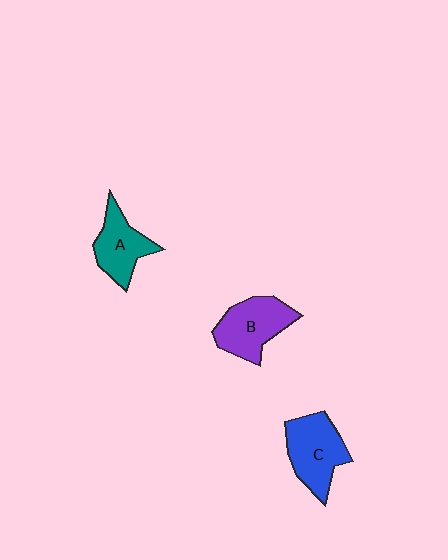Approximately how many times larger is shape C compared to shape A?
Approximately 1.2 times.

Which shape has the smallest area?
Shape A (teal).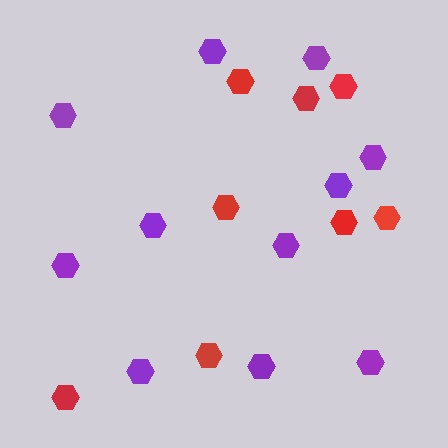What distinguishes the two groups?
There are 2 groups: one group of red hexagons (8) and one group of purple hexagons (11).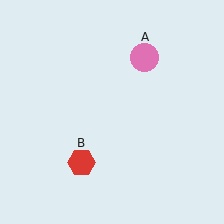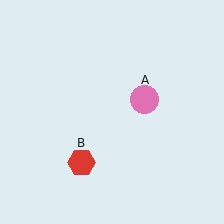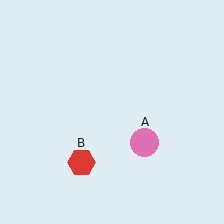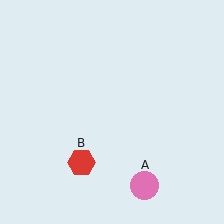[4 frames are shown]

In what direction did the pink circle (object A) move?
The pink circle (object A) moved down.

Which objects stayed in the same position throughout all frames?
Red hexagon (object B) remained stationary.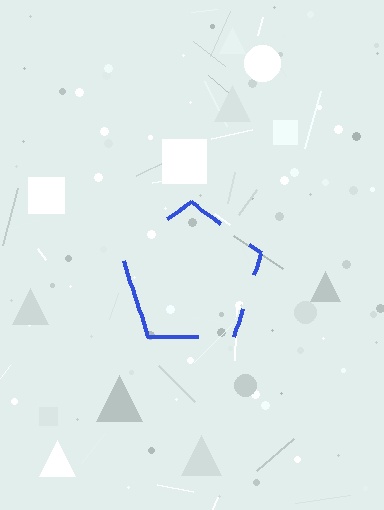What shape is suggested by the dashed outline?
The dashed outline suggests a pentagon.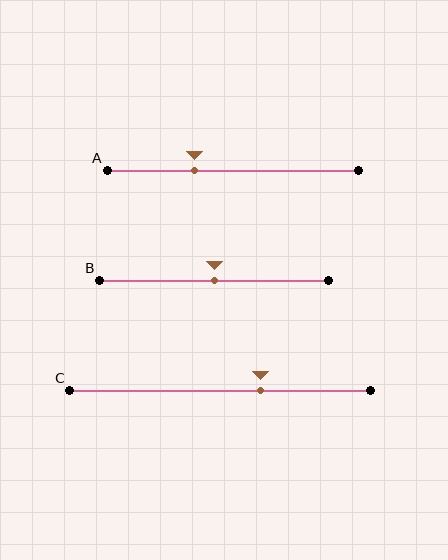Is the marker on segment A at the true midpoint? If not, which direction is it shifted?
No, the marker on segment A is shifted to the left by about 15% of the segment length.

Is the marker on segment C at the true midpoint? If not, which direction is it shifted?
No, the marker on segment C is shifted to the right by about 13% of the segment length.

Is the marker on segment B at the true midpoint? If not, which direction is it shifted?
Yes, the marker on segment B is at the true midpoint.